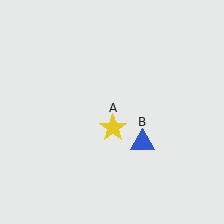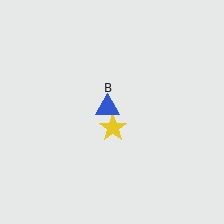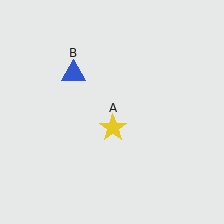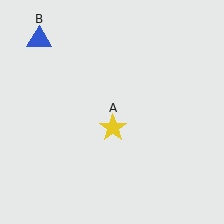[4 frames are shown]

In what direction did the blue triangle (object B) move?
The blue triangle (object B) moved up and to the left.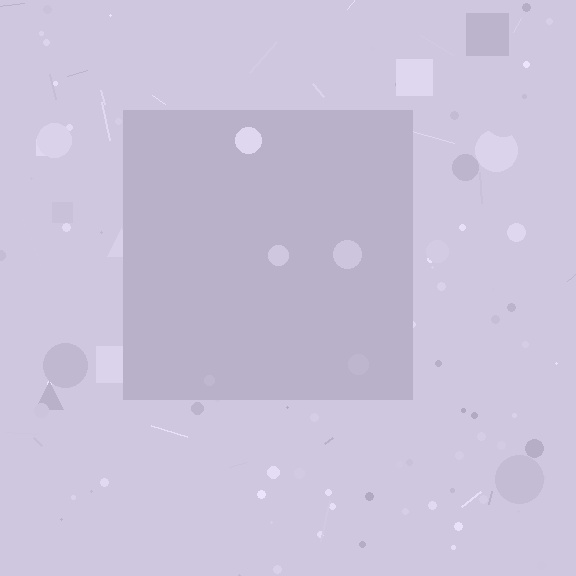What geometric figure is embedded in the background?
A square is embedded in the background.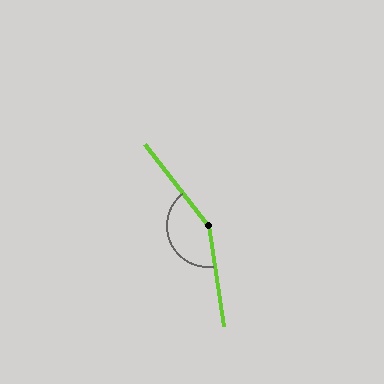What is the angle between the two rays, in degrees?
Approximately 151 degrees.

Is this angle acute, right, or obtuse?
It is obtuse.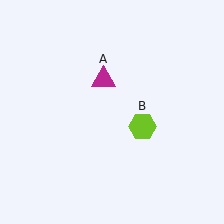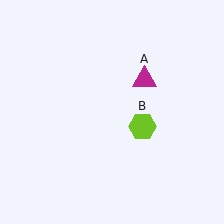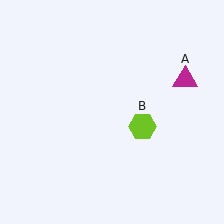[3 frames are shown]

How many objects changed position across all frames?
1 object changed position: magenta triangle (object A).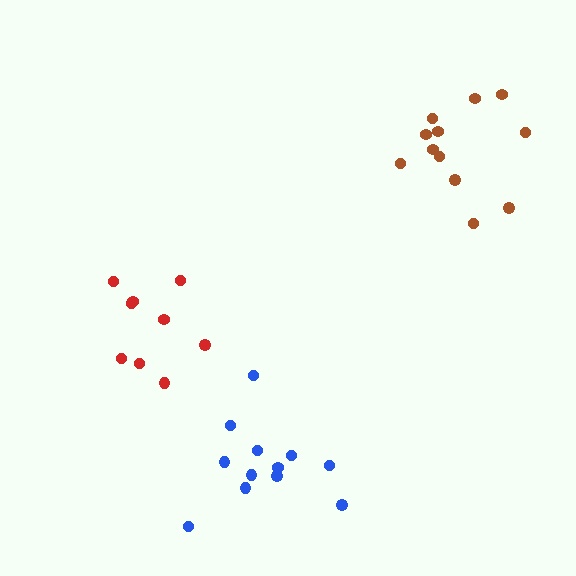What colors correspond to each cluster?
The clusters are colored: blue, brown, red.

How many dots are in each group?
Group 1: 12 dots, Group 2: 12 dots, Group 3: 9 dots (33 total).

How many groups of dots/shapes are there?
There are 3 groups.